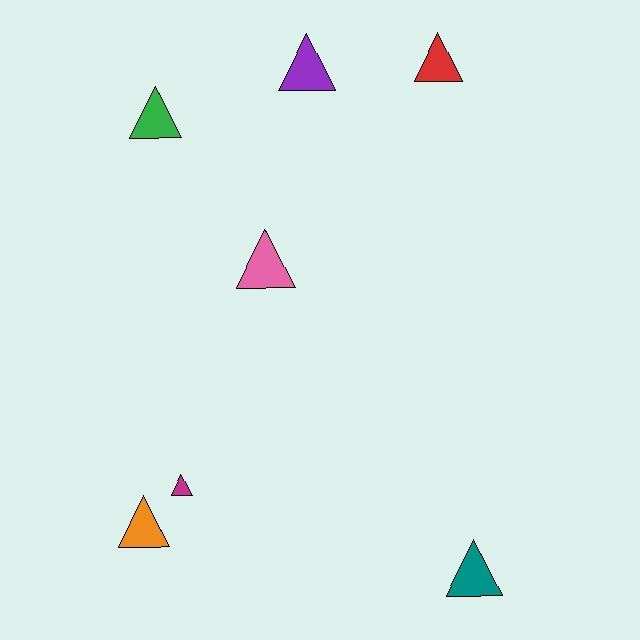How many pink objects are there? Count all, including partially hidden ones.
There is 1 pink object.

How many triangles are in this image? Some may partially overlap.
There are 7 triangles.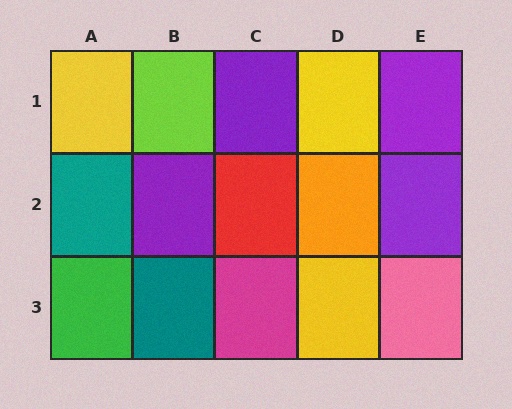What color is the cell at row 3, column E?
Pink.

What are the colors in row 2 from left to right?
Teal, purple, red, orange, purple.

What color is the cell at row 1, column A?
Yellow.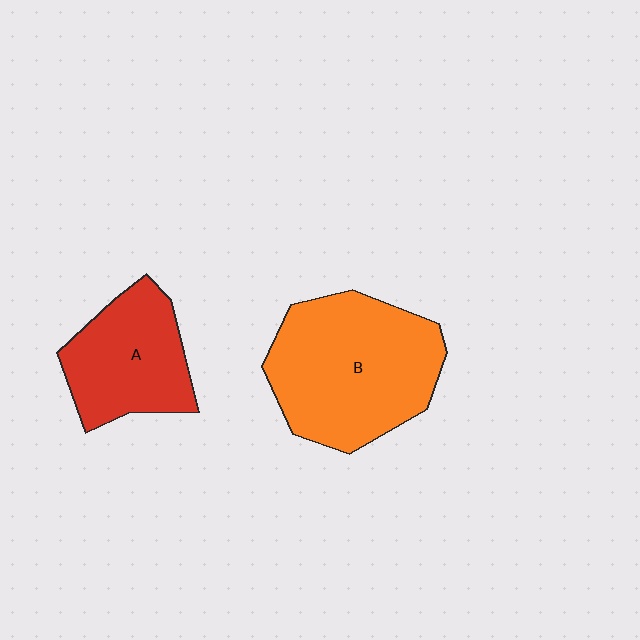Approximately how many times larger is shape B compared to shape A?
Approximately 1.6 times.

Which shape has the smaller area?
Shape A (red).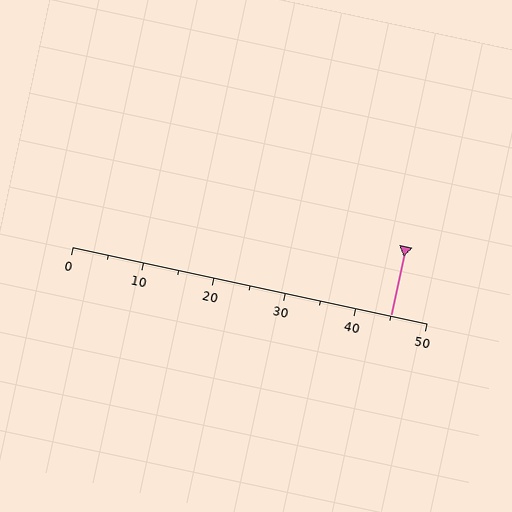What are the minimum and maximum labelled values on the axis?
The axis runs from 0 to 50.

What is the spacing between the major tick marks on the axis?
The major ticks are spaced 10 apart.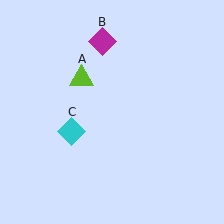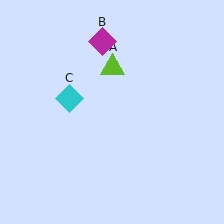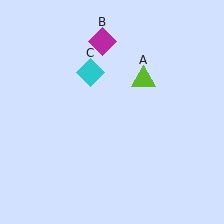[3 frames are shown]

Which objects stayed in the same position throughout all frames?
Magenta diamond (object B) remained stationary.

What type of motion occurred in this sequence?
The lime triangle (object A), cyan diamond (object C) rotated clockwise around the center of the scene.